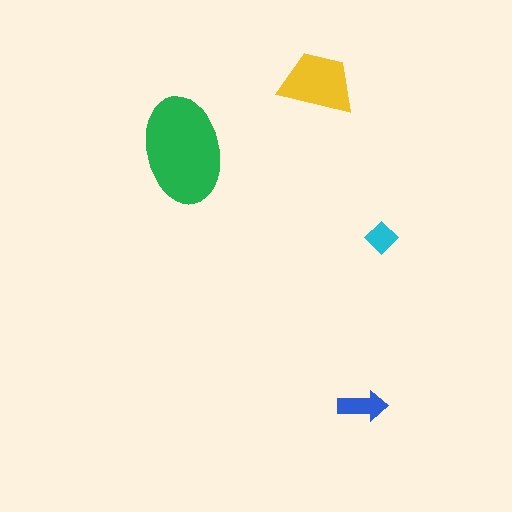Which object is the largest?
The green ellipse.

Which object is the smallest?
The cyan diamond.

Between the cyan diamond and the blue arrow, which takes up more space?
The blue arrow.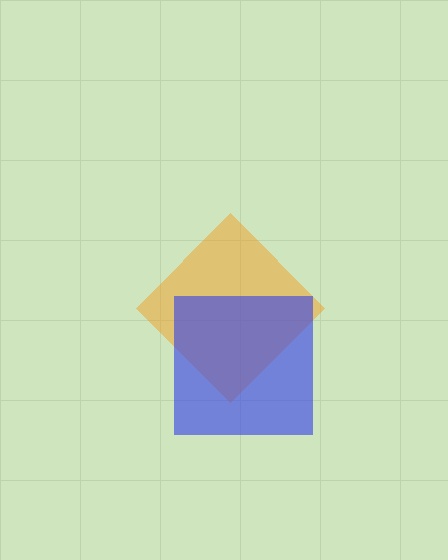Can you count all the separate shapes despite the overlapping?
Yes, there are 2 separate shapes.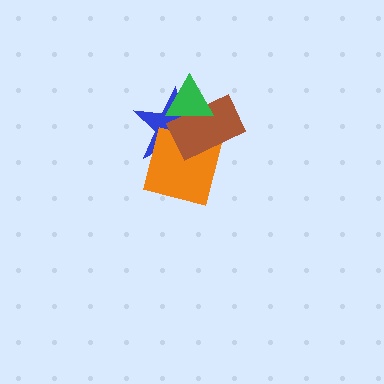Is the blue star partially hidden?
Yes, it is partially covered by another shape.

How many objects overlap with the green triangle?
3 objects overlap with the green triangle.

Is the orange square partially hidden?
Yes, it is partially covered by another shape.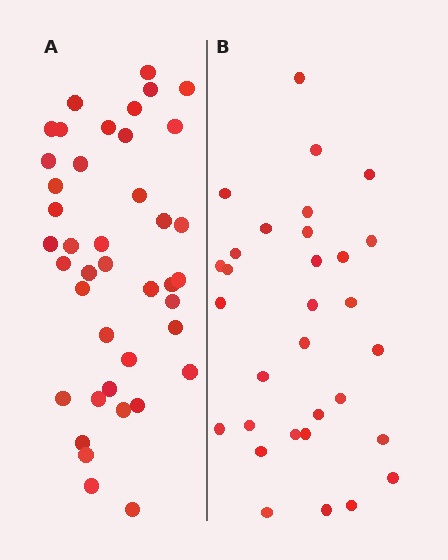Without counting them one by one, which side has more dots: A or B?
Region A (the left region) has more dots.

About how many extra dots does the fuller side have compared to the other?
Region A has roughly 10 or so more dots than region B.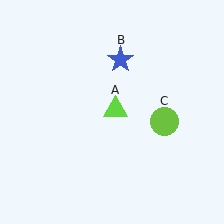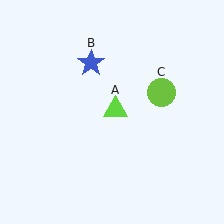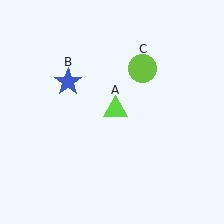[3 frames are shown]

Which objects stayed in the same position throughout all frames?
Lime triangle (object A) remained stationary.